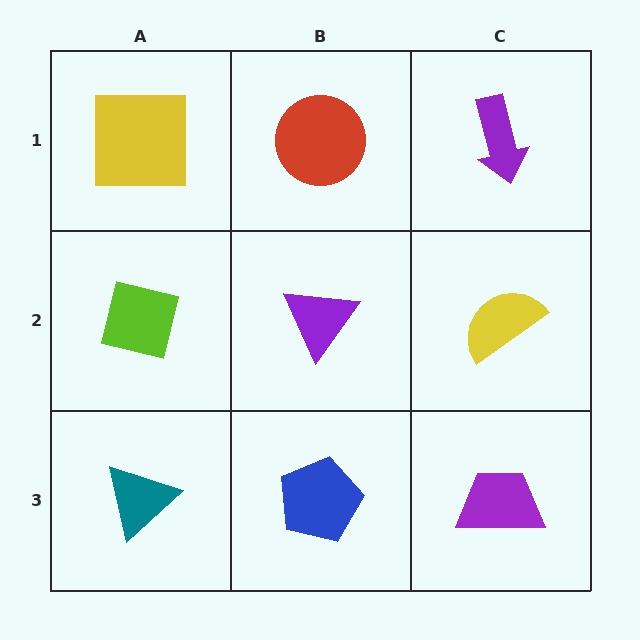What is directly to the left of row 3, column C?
A blue pentagon.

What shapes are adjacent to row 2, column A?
A yellow square (row 1, column A), a teal triangle (row 3, column A), a purple triangle (row 2, column B).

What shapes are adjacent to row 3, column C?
A yellow semicircle (row 2, column C), a blue pentagon (row 3, column B).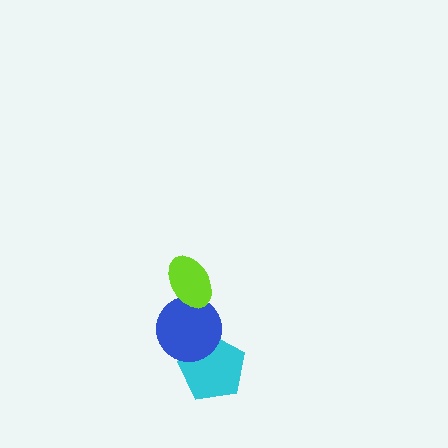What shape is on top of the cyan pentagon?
The blue circle is on top of the cyan pentagon.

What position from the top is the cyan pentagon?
The cyan pentagon is 3rd from the top.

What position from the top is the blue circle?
The blue circle is 2nd from the top.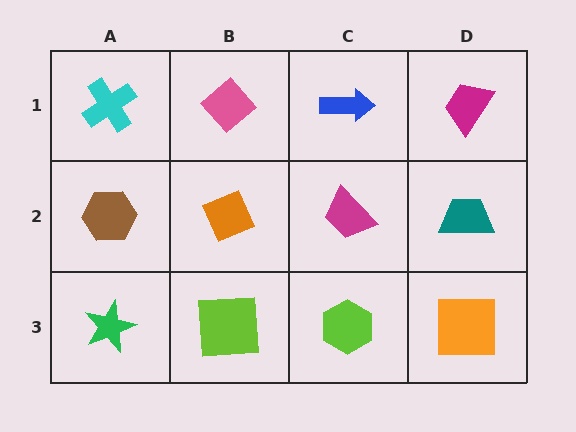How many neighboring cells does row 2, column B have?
4.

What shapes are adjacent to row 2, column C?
A blue arrow (row 1, column C), a lime hexagon (row 3, column C), an orange diamond (row 2, column B), a teal trapezoid (row 2, column D).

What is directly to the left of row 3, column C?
A lime square.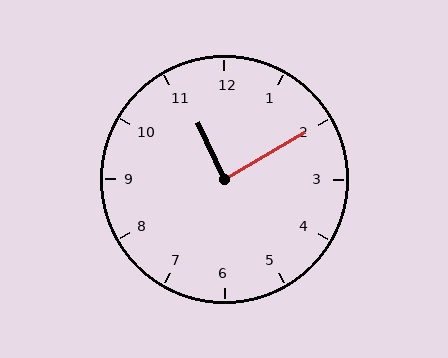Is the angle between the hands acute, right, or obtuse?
It is right.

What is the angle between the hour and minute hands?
Approximately 85 degrees.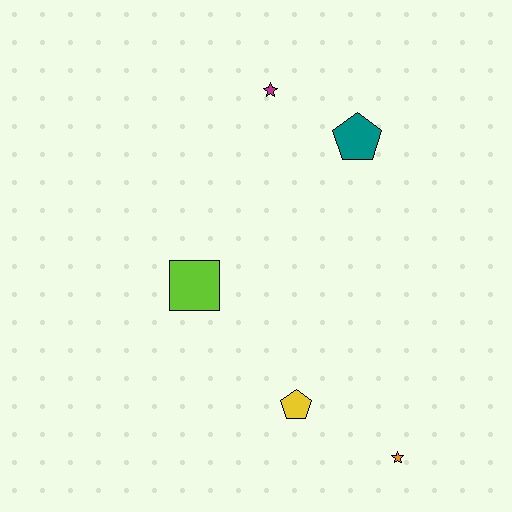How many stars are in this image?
There are 2 stars.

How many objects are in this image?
There are 5 objects.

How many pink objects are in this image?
There are no pink objects.